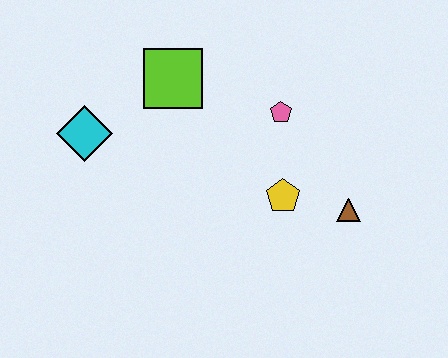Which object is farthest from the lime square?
The brown triangle is farthest from the lime square.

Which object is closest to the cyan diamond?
The lime square is closest to the cyan diamond.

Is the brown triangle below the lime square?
Yes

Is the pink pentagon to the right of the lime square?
Yes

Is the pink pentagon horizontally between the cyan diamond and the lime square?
No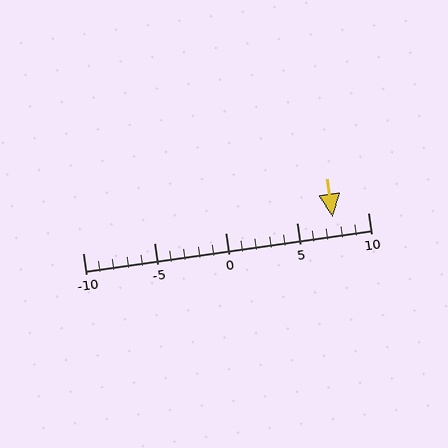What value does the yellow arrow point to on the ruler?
The yellow arrow points to approximately 8.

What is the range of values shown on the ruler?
The ruler shows values from -10 to 10.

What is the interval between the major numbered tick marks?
The major tick marks are spaced 5 units apart.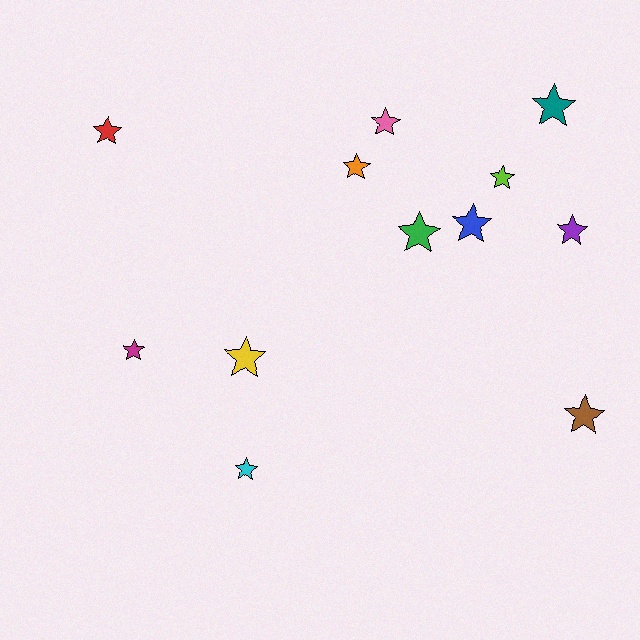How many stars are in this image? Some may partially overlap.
There are 12 stars.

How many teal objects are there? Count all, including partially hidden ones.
There is 1 teal object.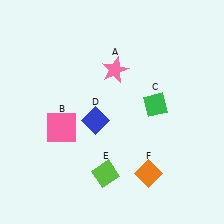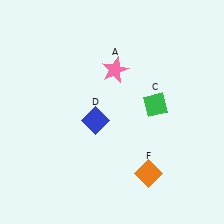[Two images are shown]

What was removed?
The pink square (B), the lime diamond (E) were removed in Image 2.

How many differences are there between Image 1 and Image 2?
There are 2 differences between the two images.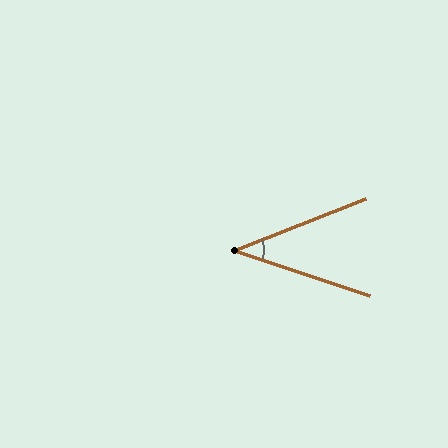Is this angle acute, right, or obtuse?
It is acute.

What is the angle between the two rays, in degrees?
Approximately 40 degrees.